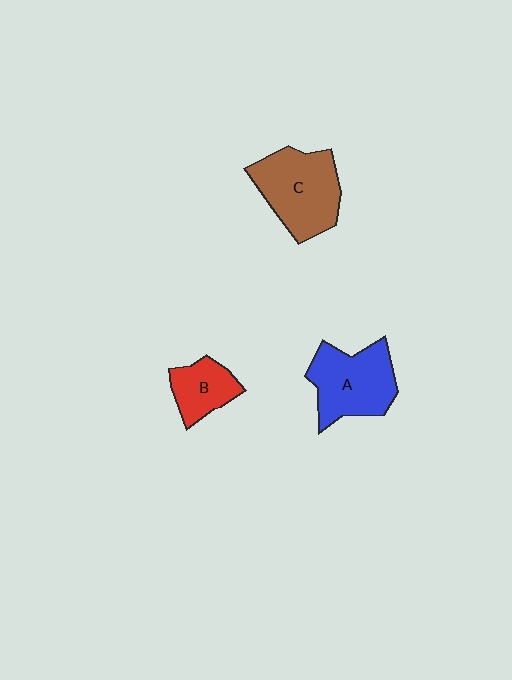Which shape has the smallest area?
Shape B (red).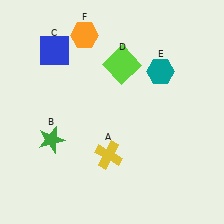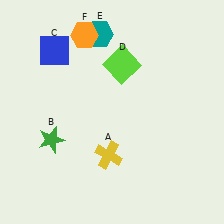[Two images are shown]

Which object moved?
The teal hexagon (E) moved left.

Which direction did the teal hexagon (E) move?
The teal hexagon (E) moved left.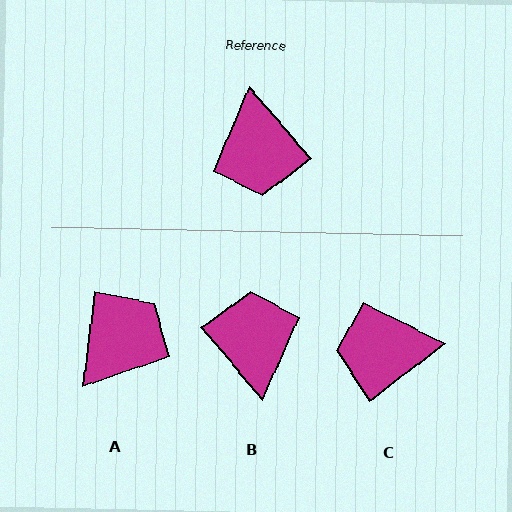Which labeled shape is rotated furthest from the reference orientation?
B, about 179 degrees away.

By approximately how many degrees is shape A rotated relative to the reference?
Approximately 132 degrees counter-clockwise.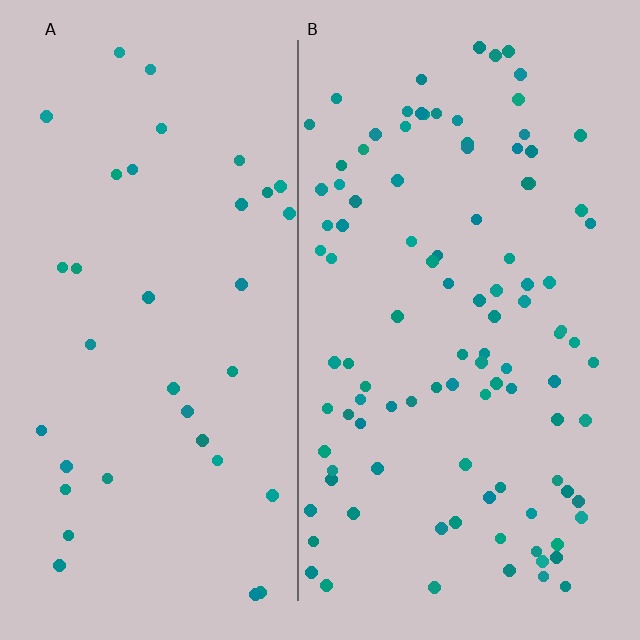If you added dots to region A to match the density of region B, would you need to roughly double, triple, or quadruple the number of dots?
Approximately triple.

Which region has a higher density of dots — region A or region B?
B (the right).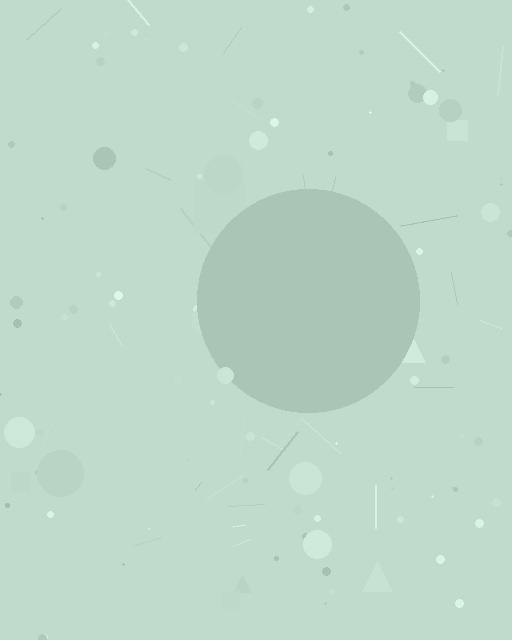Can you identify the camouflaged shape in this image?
The camouflaged shape is a circle.